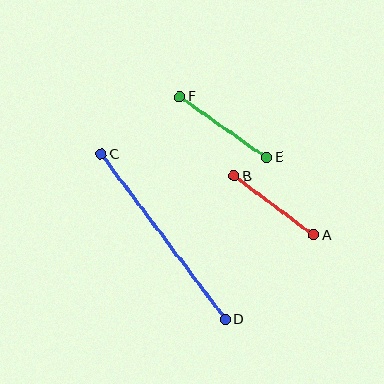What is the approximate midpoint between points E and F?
The midpoint is at approximately (223, 127) pixels.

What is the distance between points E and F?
The distance is approximately 106 pixels.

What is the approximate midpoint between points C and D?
The midpoint is at approximately (163, 237) pixels.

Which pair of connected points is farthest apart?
Points C and D are farthest apart.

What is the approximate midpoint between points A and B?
The midpoint is at approximately (274, 205) pixels.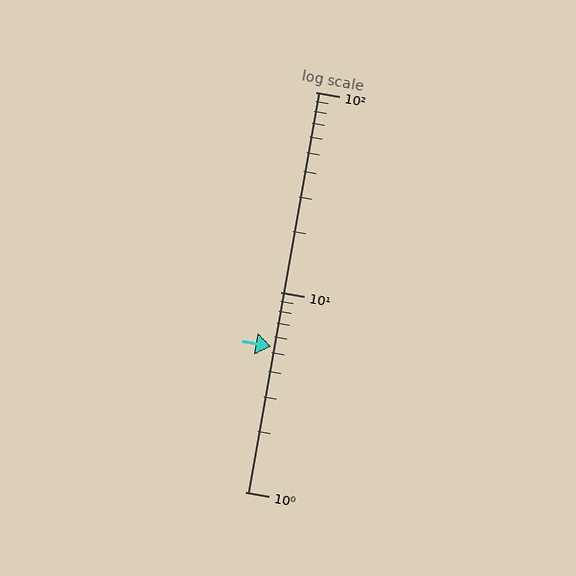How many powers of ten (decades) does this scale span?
The scale spans 2 decades, from 1 to 100.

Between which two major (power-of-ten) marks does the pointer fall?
The pointer is between 1 and 10.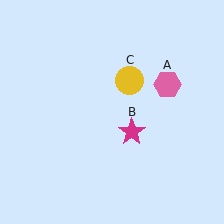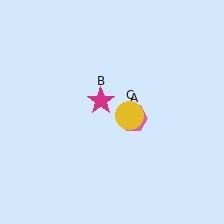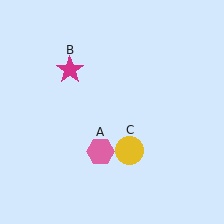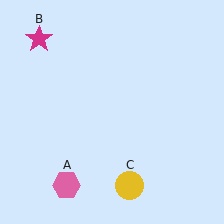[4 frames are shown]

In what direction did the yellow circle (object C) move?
The yellow circle (object C) moved down.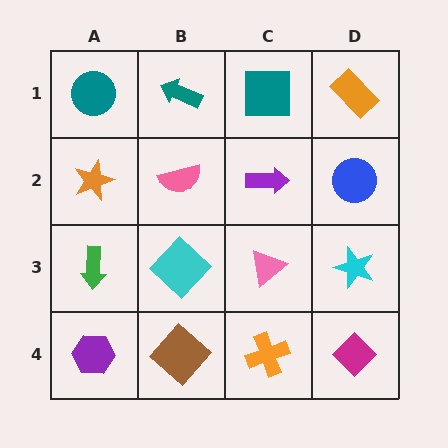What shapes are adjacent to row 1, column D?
A blue circle (row 2, column D), a teal square (row 1, column C).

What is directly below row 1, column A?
An orange star.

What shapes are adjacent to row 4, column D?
A cyan star (row 3, column D), an orange cross (row 4, column C).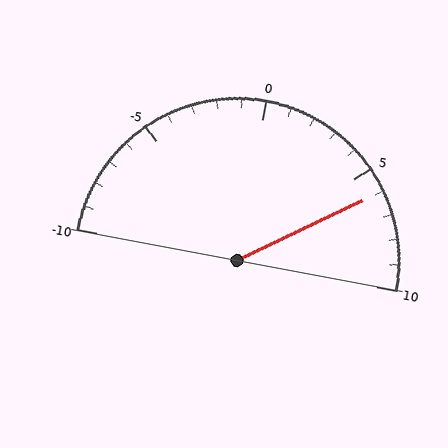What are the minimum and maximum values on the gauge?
The gauge ranges from -10 to 10.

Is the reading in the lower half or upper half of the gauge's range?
The reading is in the upper half of the range (-10 to 10).